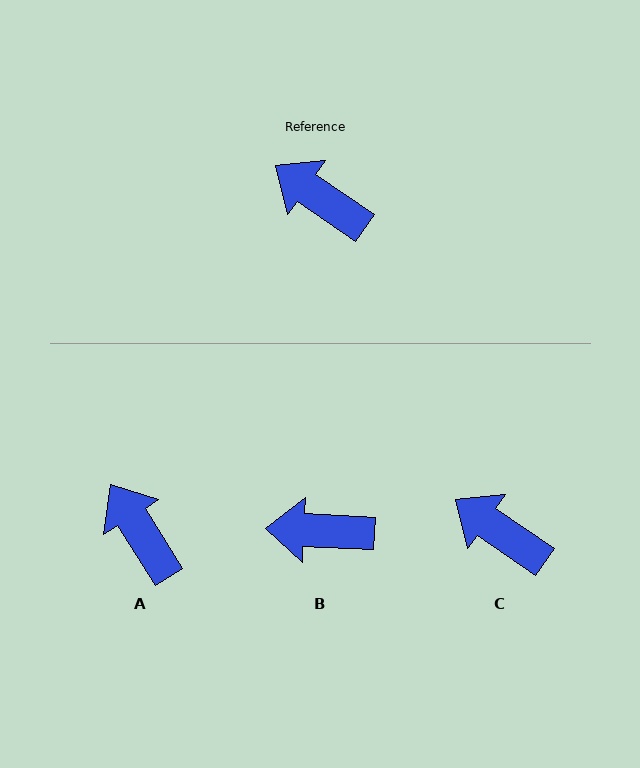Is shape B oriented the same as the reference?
No, it is off by about 32 degrees.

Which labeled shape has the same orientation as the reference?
C.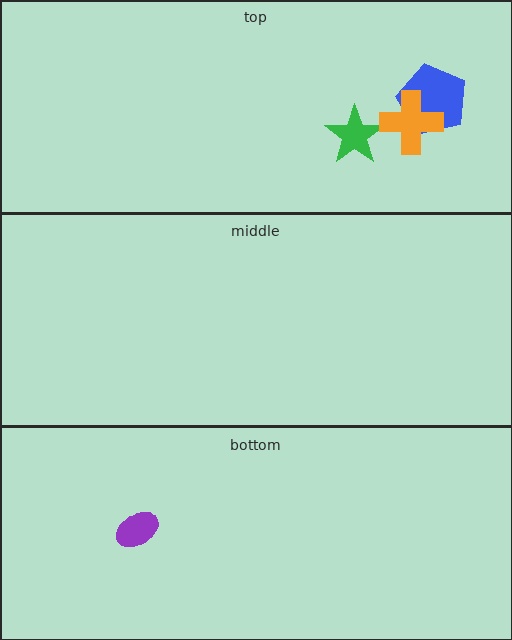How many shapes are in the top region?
3.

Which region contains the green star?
The top region.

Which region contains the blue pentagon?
The top region.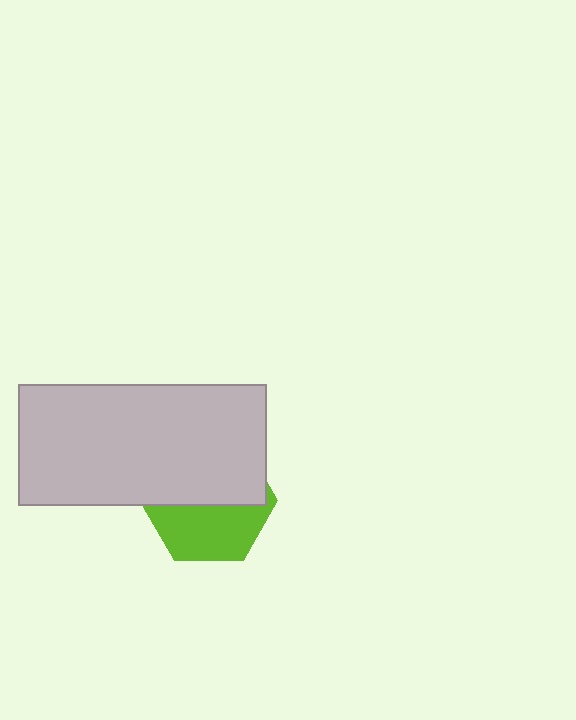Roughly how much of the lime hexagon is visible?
About half of it is visible (roughly 46%).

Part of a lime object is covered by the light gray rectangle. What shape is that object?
It is a hexagon.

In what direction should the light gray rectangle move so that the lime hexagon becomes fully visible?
The light gray rectangle should move up. That is the shortest direction to clear the overlap and leave the lime hexagon fully visible.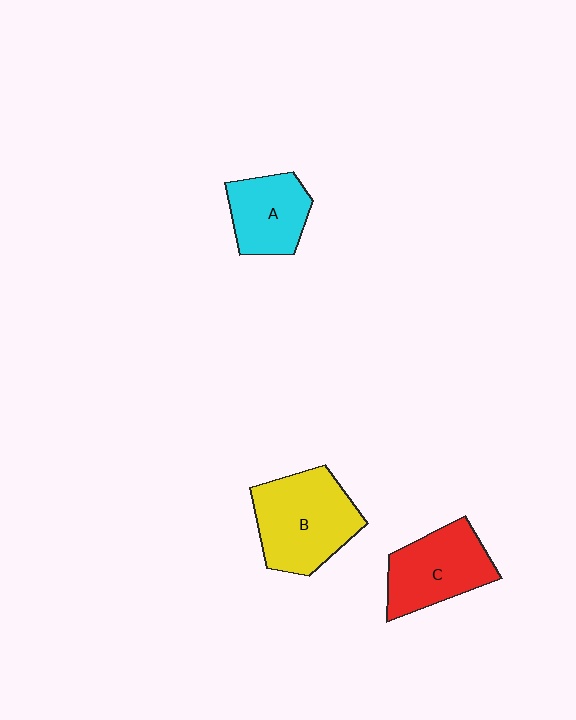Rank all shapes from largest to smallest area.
From largest to smallest: B (yellow), C (red), A (cyan).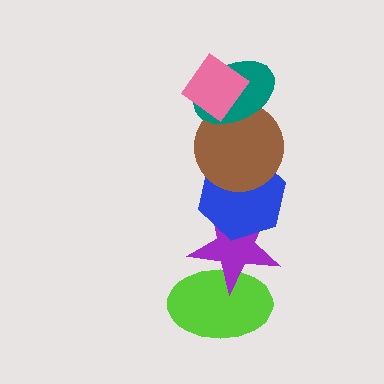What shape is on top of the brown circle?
The teal ellipse is on top of the brown circle.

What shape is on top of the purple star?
The blue hexagon is on top of the purple star.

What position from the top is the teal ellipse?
The teal ellipse is 2nd from the top.